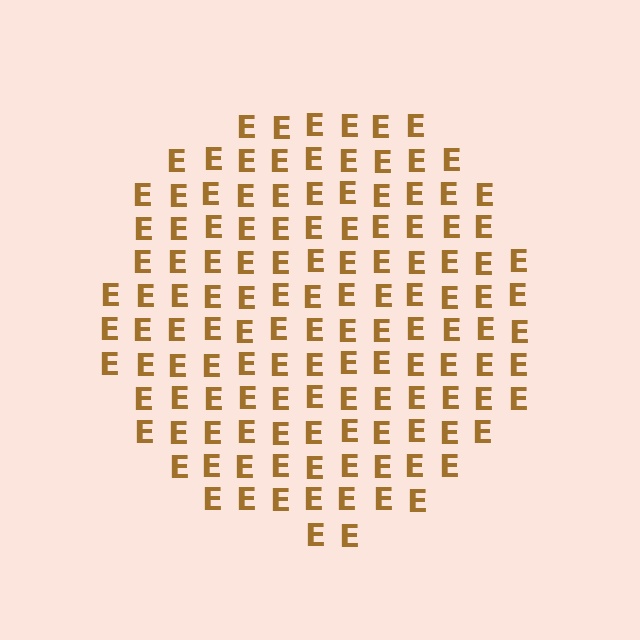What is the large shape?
The large shape is a circle.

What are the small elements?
The small elements are letter E's.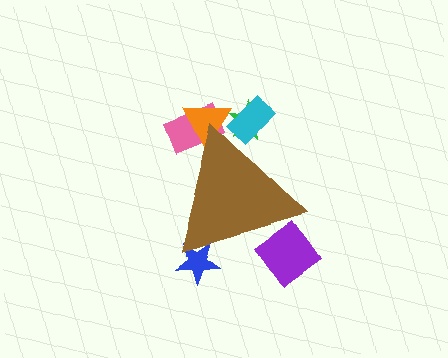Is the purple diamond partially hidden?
Yes, the purple diamond is partially hidden behind the brown triangle.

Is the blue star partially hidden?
Yes, the blue star is partially hidden behind the brown triangle.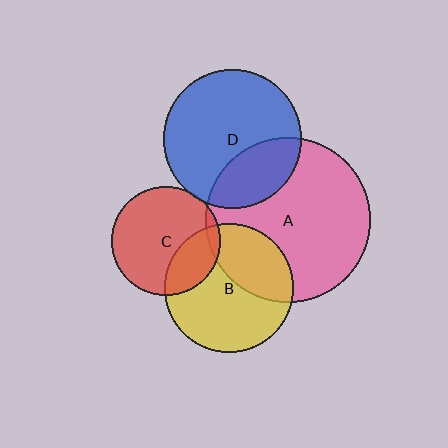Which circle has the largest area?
Circle A (pink).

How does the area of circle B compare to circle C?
Approximately 1.4 times.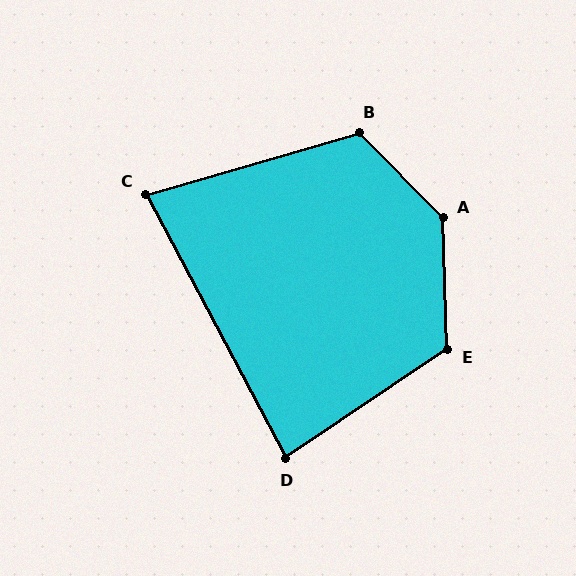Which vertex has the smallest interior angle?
C, at approximately 78 degrees.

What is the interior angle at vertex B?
Approximately 119 degrees (obtuse).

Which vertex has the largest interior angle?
A, at approximately 137 degrees.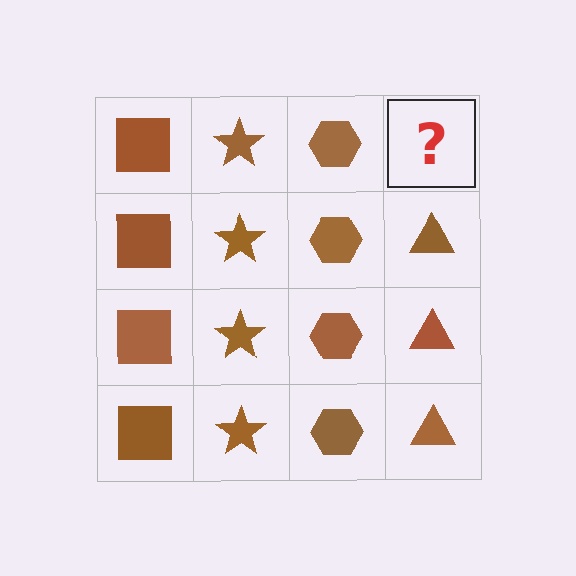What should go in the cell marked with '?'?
The missing cell should contain a brown triangle.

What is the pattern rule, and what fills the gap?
The rule is that each column has a consistent shape. The gap should be filled with a brown triangle.